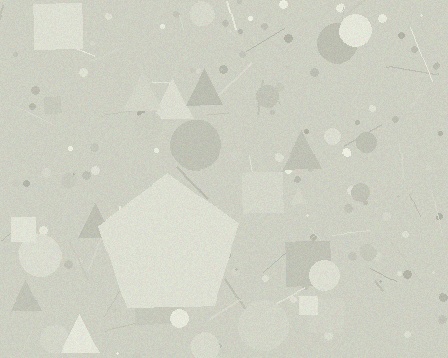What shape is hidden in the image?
A pentagon is hidden in the image.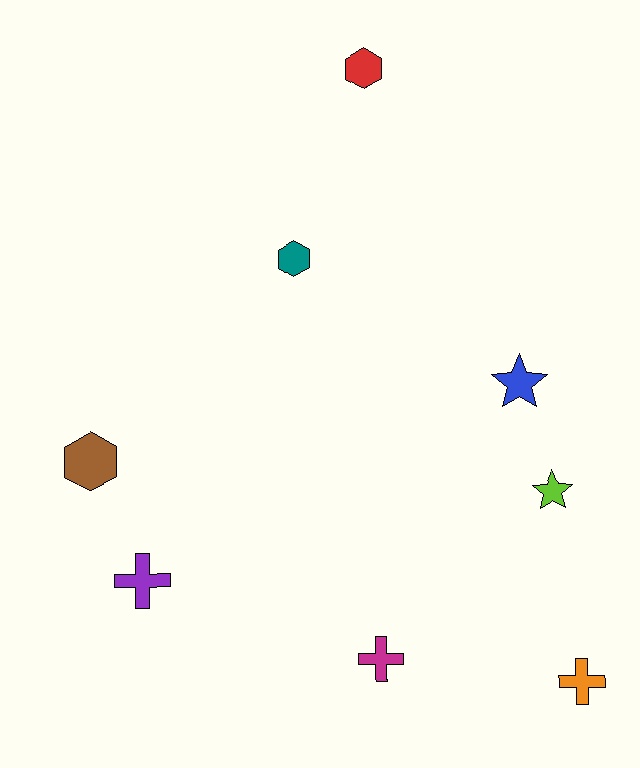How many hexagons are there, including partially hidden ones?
There are 3 hexagons.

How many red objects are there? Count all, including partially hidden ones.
There is 1 red object.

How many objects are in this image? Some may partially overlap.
There are 8 objects.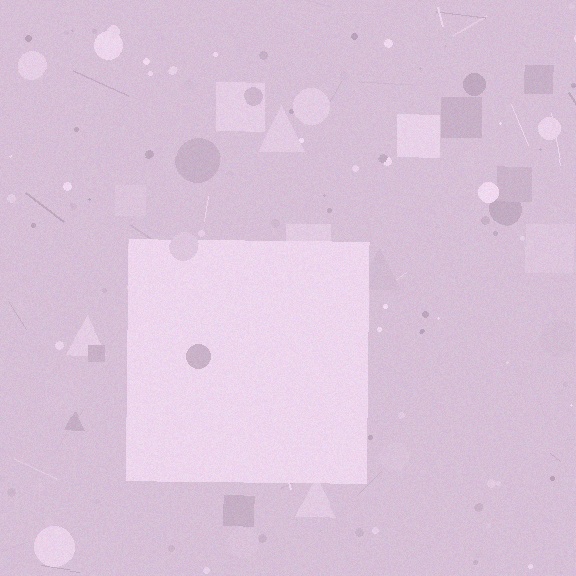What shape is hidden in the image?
A square is hidden in the image.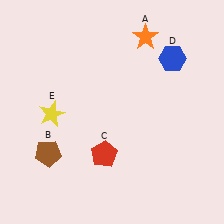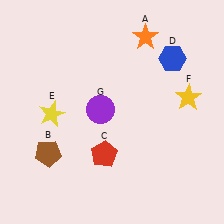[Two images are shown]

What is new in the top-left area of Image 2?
A purple circle (G) was added in the top-left area of Image 2.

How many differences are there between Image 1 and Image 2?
There are 2 differences between the two images.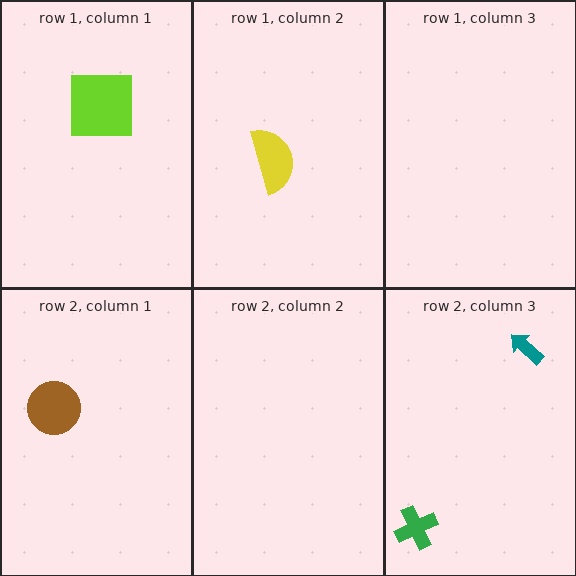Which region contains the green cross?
The row 2, column 3 region.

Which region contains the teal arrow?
The row 2, column 3 region.